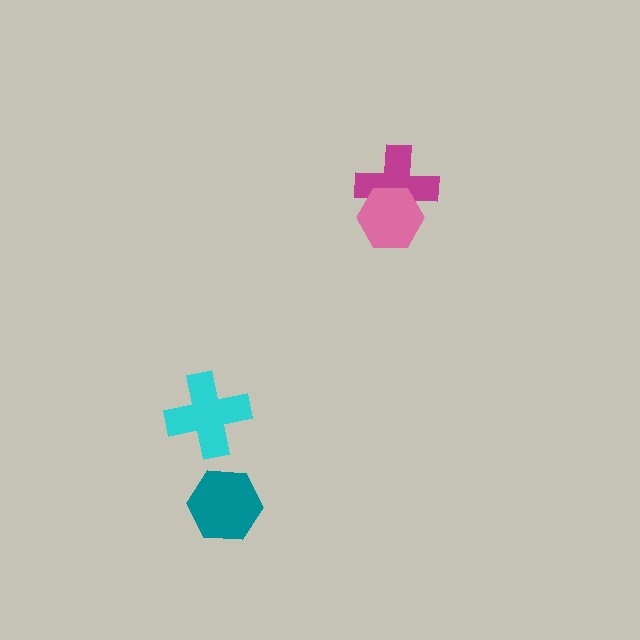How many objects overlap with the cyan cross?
0 objects overlap with the cyan cross.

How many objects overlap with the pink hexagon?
1 object overlaps with the pink hexagon.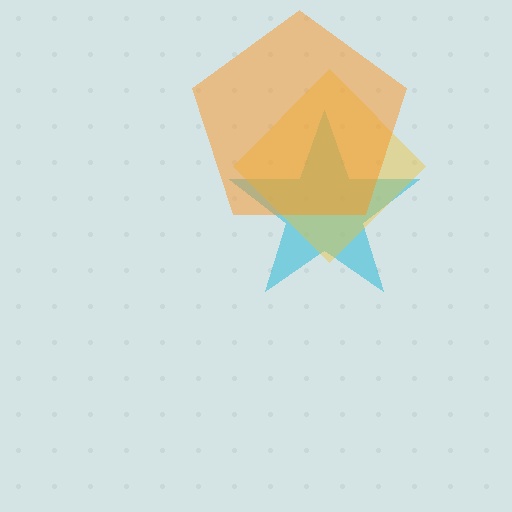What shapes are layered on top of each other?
The layered shapes are: a cyan star, a yellow diamond, an orange pentagon.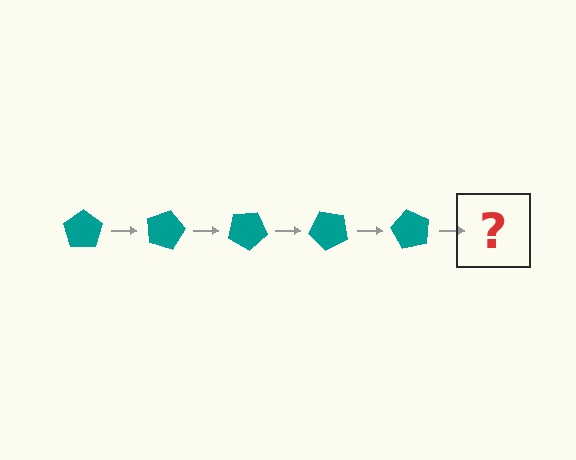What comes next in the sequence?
The next element should be a teal pentagon rotated 75 degrees.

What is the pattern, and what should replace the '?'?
The pattern is that the pentagon rotates 15 degrees each step. The '?' should be a teal pentagon rotated 75 degrees.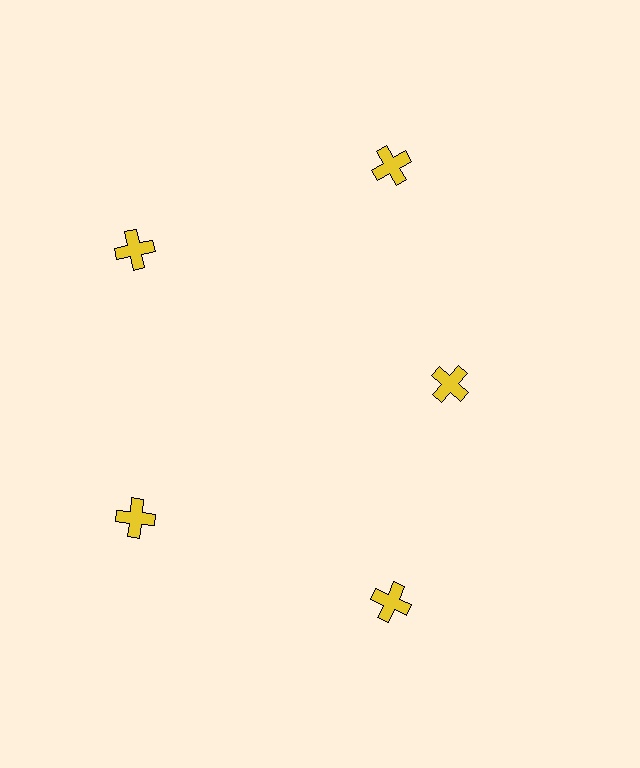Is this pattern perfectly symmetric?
No. The 5 yellow crosses are arranged in a ring, but one element near the 3 o'clock position is pulled inward toward the center, breaking the 5-fold rotational symmetry.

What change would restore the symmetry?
The symmetry would be restored by moving it outward, back onto the ring so that all 5 crosses sit at equal angles and equal distance from the center.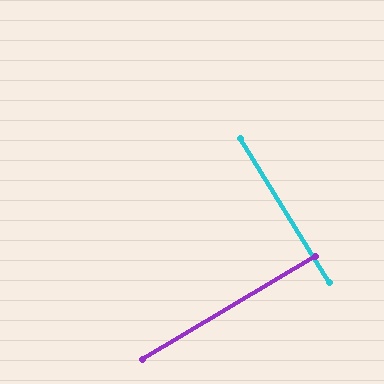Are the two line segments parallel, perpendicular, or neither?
Perpendicular — they meet at approximately 89°.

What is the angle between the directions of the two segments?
Approximately 89 degrees.